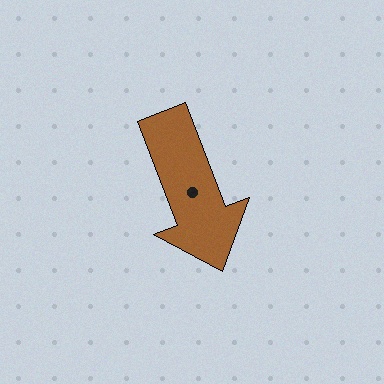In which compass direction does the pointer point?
South.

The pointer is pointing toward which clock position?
Roughly 5 o'clock.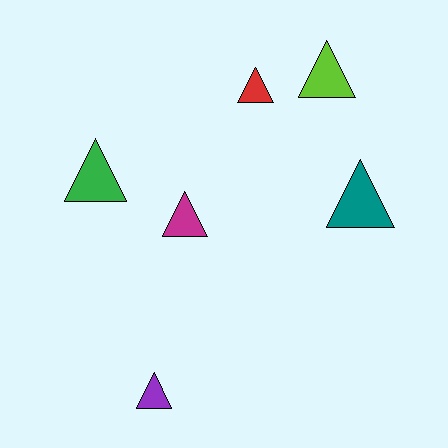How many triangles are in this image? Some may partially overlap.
There are 6 triangles.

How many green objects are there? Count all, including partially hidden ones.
There is 1 green object.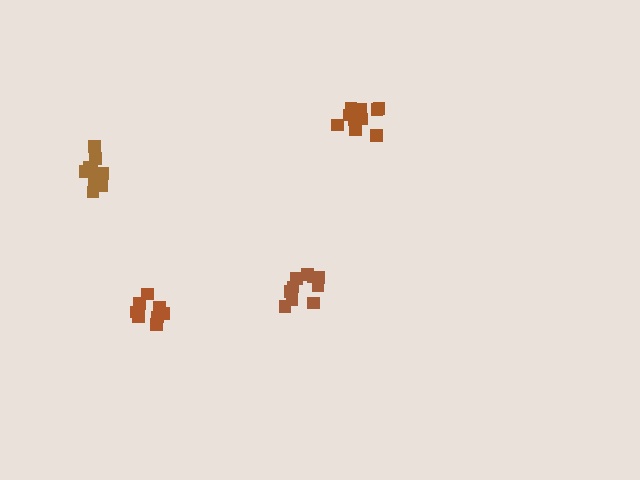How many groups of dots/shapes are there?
There are 4 groups.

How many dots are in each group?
Group 1: 10 dots, Group 2: 10 dots, Group 3: 8 dots, Group 4: 10 dots (38 total).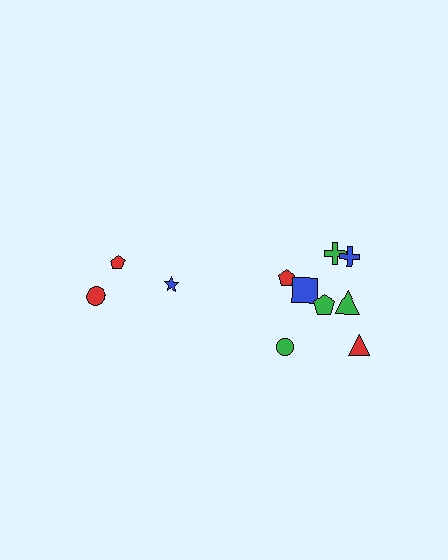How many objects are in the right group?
There are 8 objects.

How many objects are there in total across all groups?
There are 11 objects.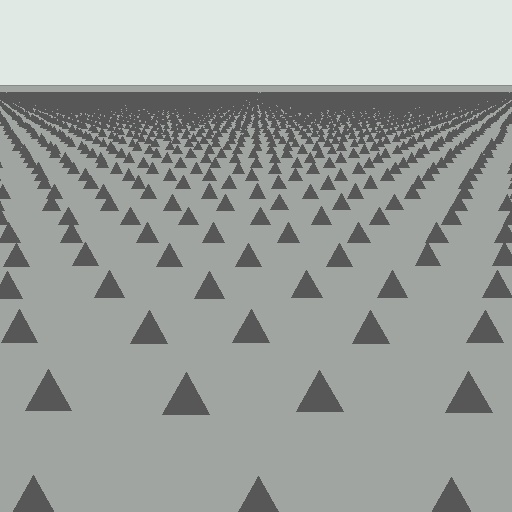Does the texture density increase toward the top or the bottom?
Density increases toward the top.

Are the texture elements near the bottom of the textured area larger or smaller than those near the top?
Larger. Near the bottom, elements are closer to the viewer and appear at a bigger on-screen size.